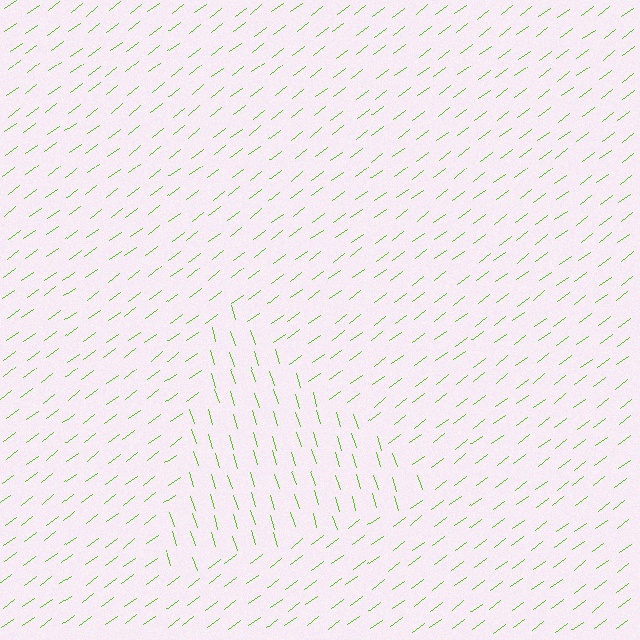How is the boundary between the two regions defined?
The boundary is defined purely by a change in line orientation (approximately 70 degrees difference). All lines are the same color and thickness.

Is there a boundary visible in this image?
Yes, there is a texture boundary formed by a change in line orientation.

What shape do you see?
I see a triangle.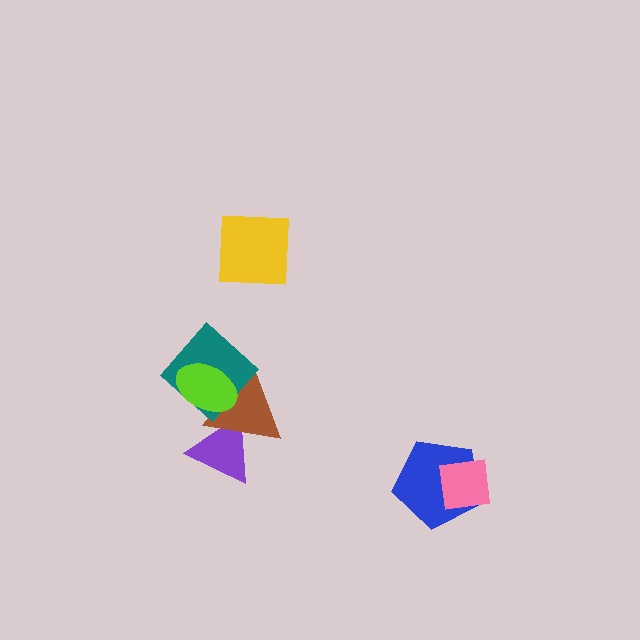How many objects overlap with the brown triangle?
3 objects overlap with the brown triangle.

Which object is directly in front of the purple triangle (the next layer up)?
The brown triangle is directly in front of the purple triangle.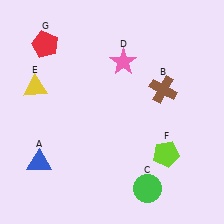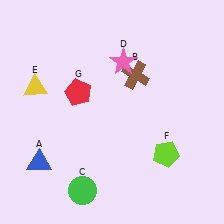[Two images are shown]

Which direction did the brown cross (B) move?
The brown cross (B) moved left.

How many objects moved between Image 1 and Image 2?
3 objects moved between the two images.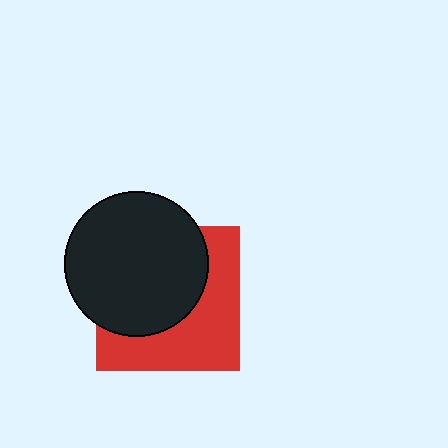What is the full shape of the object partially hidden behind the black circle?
The partially hidden object is a red square.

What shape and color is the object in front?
The object in front is a black circle.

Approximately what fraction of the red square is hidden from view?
Roughly 53% of the red square is hidden behind the black circle.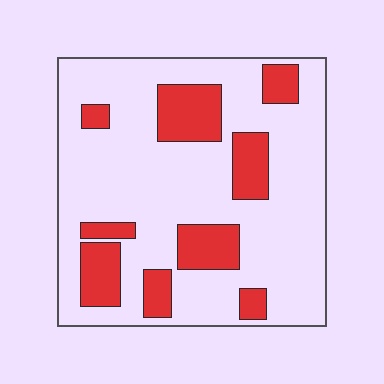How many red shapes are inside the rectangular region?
9.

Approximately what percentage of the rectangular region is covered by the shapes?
Approximately 25%.